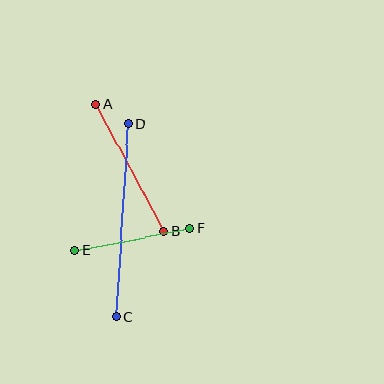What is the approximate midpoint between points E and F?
The midpoint is at approximately (132, 240) pixels.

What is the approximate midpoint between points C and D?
The midpoint is at approximately (122, 220) pixels.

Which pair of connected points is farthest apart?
Points C and D are farthest apart.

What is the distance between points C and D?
The distance is approximately 193 pixels.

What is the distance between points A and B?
The distance is approximately 145 pixels.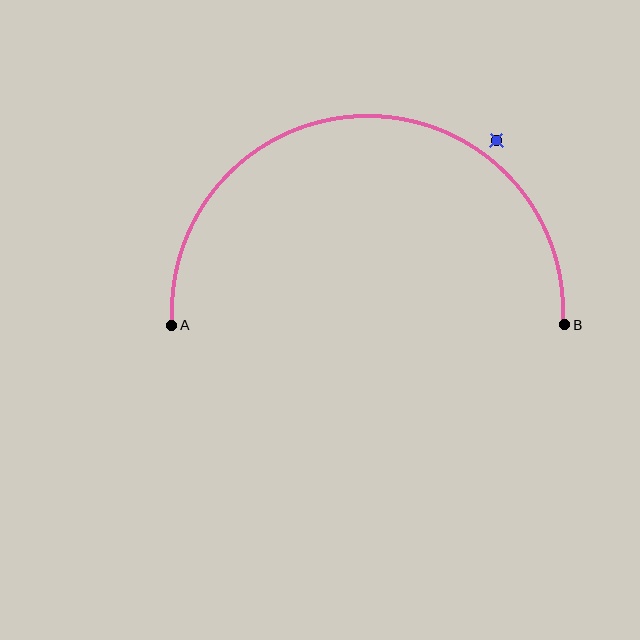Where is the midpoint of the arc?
The arc midpoint is the point on the curve farthest from the straight line joining A and B. It sits above that line.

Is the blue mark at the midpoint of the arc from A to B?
No — the blue mark does not lie on the arc at all. It sits slightly outside the curve.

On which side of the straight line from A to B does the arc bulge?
The arc bulges above the straight line connecting A and B.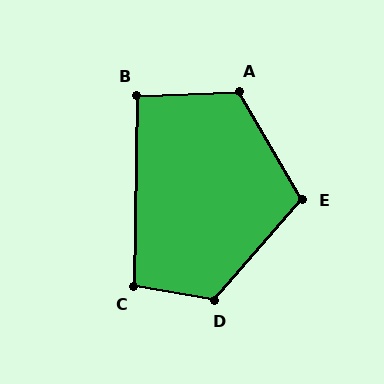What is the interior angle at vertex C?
Approximately 99 degrees (obtuse).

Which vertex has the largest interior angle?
D, at approximately 121 degrees.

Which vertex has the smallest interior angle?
B, at approximately 93 degrees.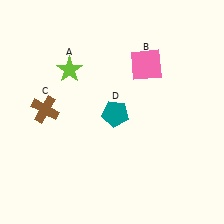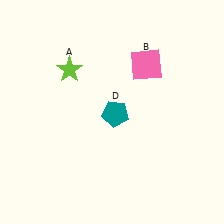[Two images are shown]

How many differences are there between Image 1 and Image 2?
There is 1 difference between the two images.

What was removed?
The brown cross (C) was removed in Image 2.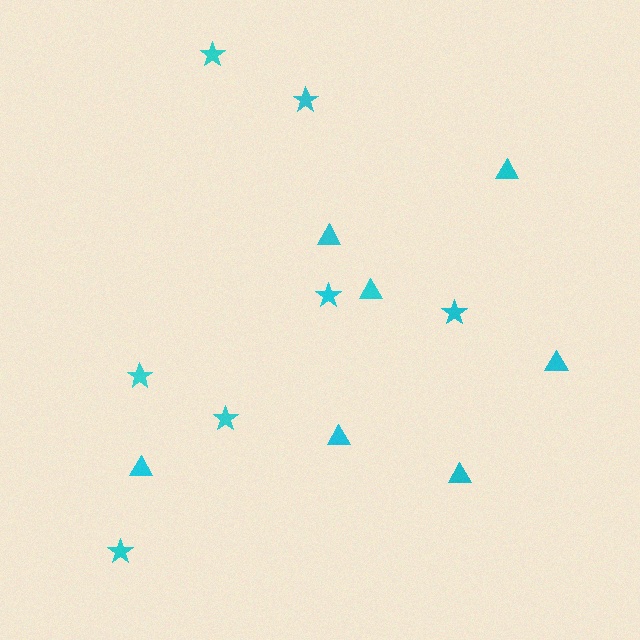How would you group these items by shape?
There are 2 groups: one group of triangles (7) and one group of stars (7).